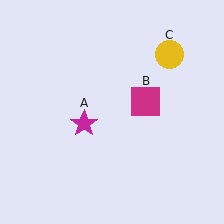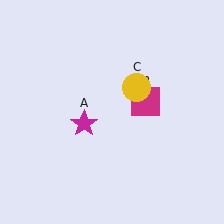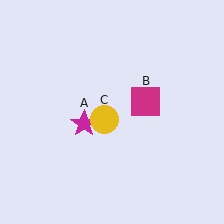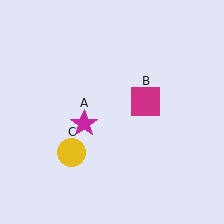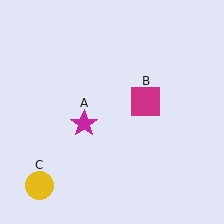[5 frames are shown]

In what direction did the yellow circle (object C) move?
The yellow circle (object C) moved down and to the left.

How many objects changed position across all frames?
1 object changed position: yellow circle (object C).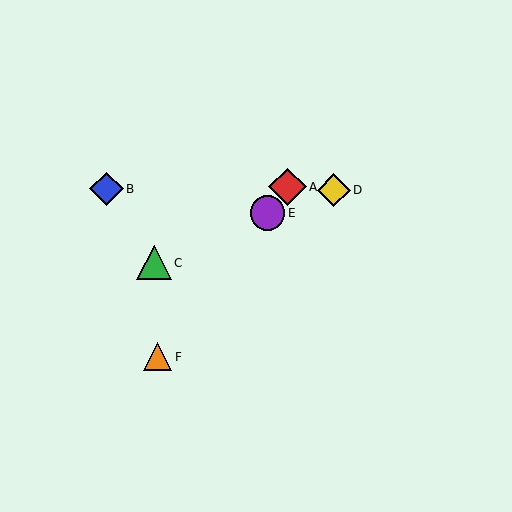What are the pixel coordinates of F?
Object F is at (158, 357).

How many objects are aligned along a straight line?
3 objects (A, E, F) are aligned along a straight line.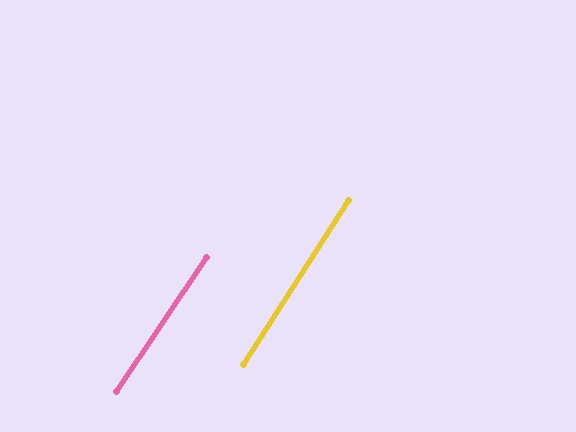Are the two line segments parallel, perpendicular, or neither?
Parallel — their directions differ by only 1.1°.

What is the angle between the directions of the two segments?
Approximately 1 degree.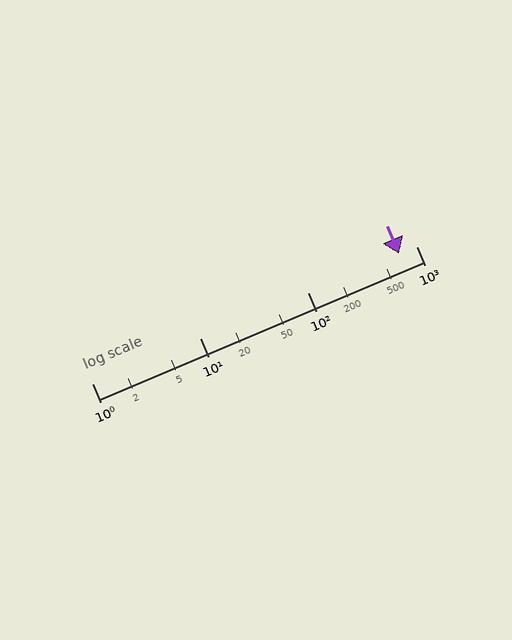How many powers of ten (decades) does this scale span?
The scale spans 3 decades, from 1 to 1000.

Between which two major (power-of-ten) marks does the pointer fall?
The pointer is between 100 and 1000.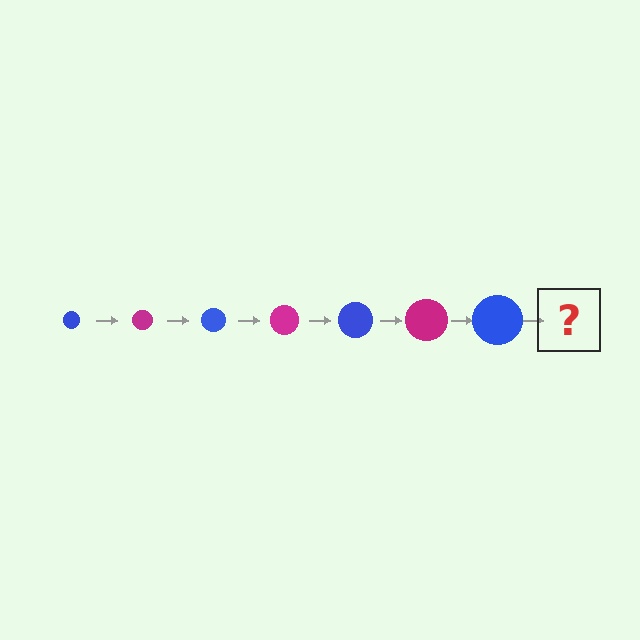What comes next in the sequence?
The next element should be a magenta circle, larger than the previous one.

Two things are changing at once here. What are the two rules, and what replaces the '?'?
The two rules are that the circle grows larger each step and the color cycles through blue and magenta. The '?' should be a magenta circle, larger than the previous one.